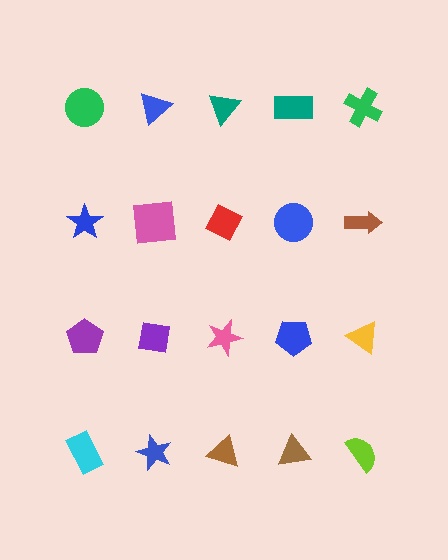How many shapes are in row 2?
5 shapes.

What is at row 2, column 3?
A red diamond.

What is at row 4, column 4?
A brown triangle.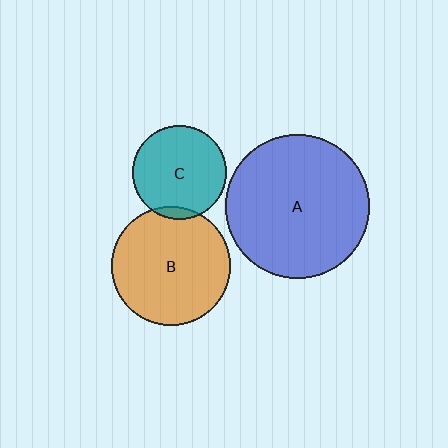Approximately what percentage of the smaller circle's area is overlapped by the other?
Approximately 5%.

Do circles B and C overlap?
Yes.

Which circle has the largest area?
Circle A (blue).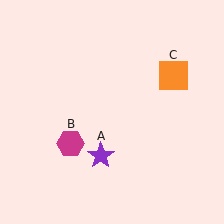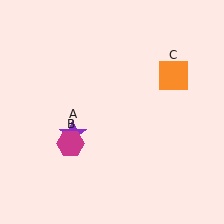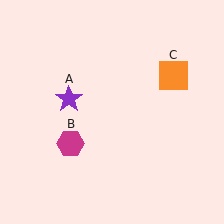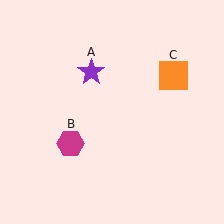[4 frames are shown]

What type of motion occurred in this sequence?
The purple star (object A) rotated clockwise around the center of the scene.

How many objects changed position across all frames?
1 object changed position: purple star (object A).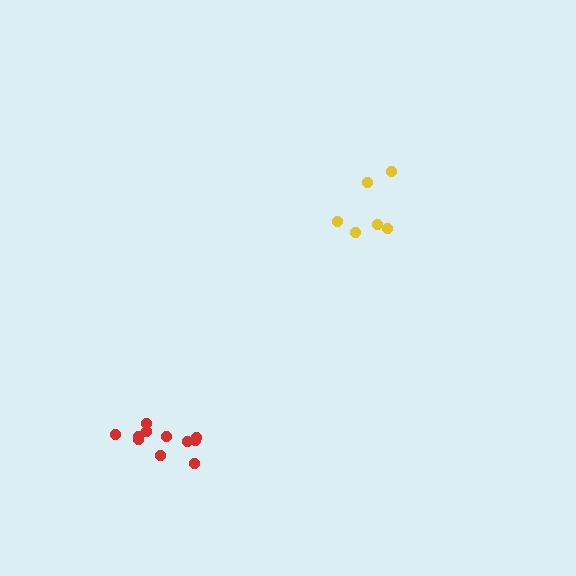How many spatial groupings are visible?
There are 2 spatial groupings.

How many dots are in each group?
Group 1: 6 dots, Group 2: 11 dots (17 total).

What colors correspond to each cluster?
The clusters are colored: yellow, red.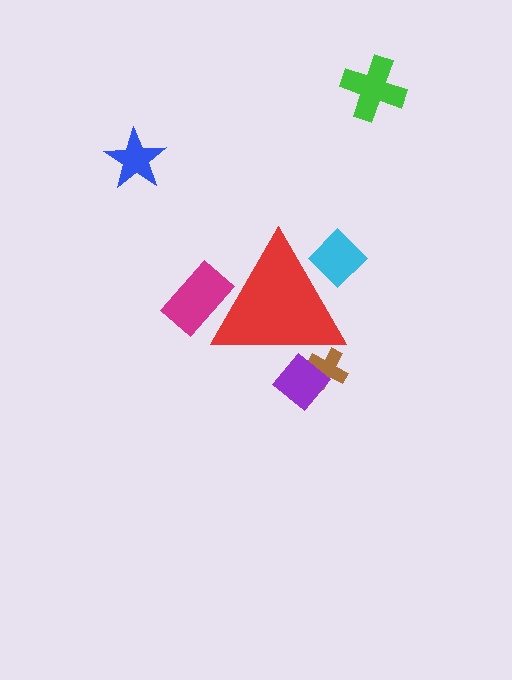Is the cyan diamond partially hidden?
Yes, the cyan diamond is partially hidden behind the red triangle.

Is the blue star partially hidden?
No, the blue star is fully visible.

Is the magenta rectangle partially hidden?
Yes, the magenta rectangle is partially hidden behind the red triangle.